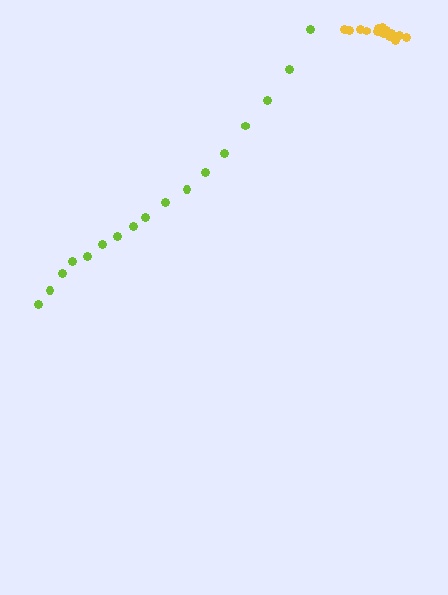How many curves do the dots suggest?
There are 2 distinct paths.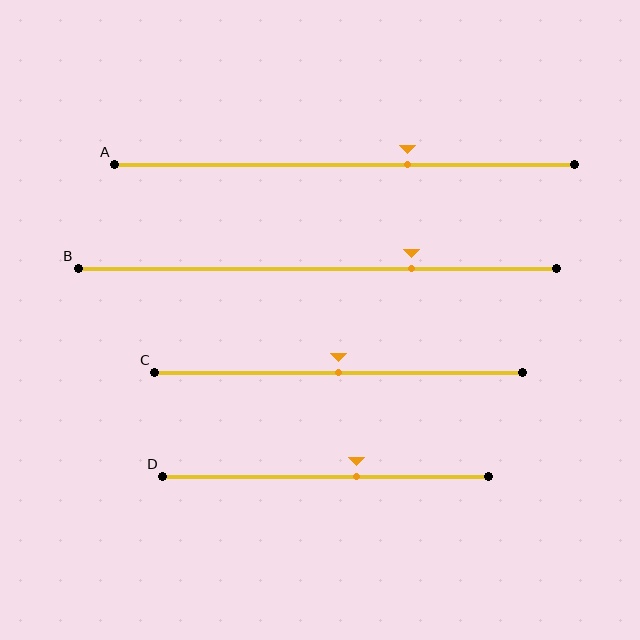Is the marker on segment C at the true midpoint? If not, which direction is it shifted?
Yes, the marker on segment C is at the true midpoint.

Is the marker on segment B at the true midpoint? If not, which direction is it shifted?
No, the marker on segment B is shifted to the right by about 20% of the segment length.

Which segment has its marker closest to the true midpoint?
Segment C has its marker closest to the true midpoint.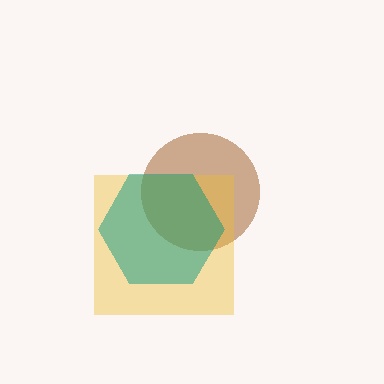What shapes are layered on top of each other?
The layered shapes are: a brown circle, a yellow square, a teal hexagon.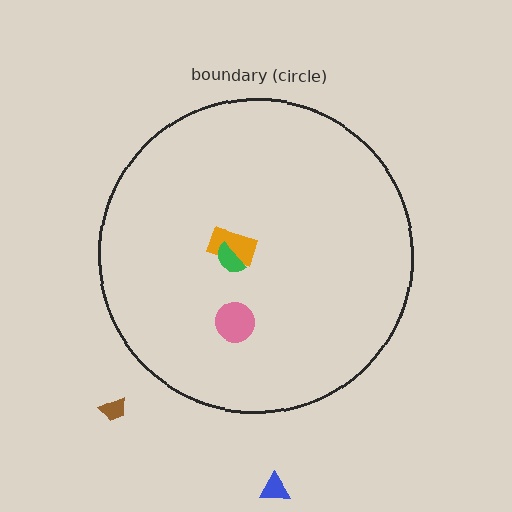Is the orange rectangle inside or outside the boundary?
Inside.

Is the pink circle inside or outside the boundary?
Inside.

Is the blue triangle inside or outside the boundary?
Outside.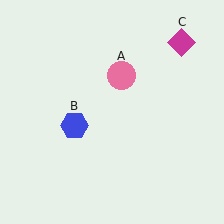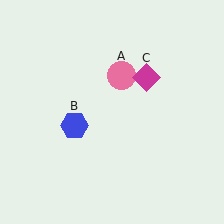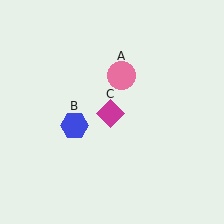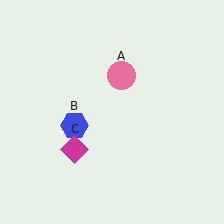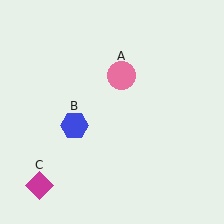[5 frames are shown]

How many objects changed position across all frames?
1 object changed position: magenta diamond (object C).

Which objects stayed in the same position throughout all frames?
Pink circle (object A) and blue hexagon (object B) remained stationary.